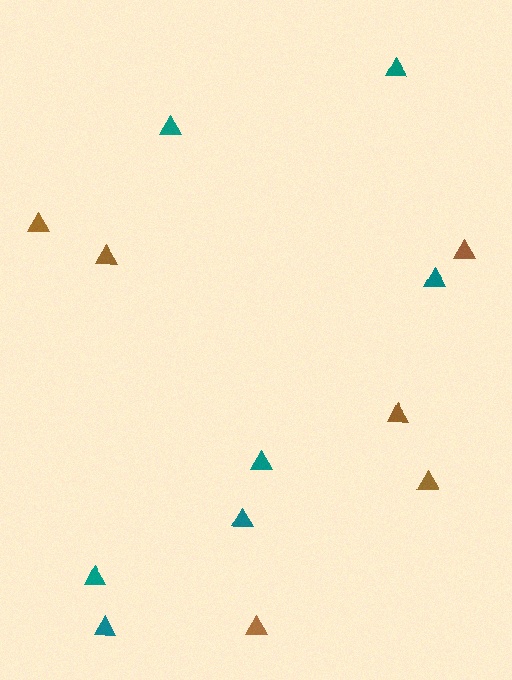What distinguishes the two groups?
There are 2 groups: one group of teal triangles (7) and one group of brown triangles (6).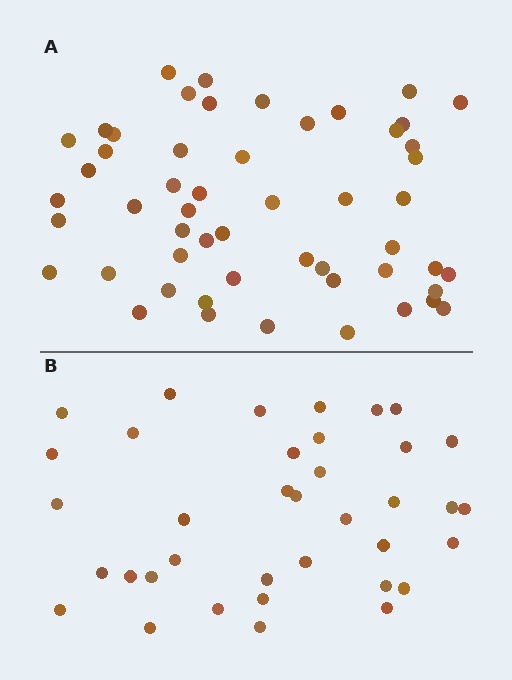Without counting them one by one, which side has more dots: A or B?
Region A (the top region) has more dots.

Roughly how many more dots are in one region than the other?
Region A has approximately 15 more dots than region B.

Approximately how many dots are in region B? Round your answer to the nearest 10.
About 40 dots. (The exact count is 37, which rounds to 40.)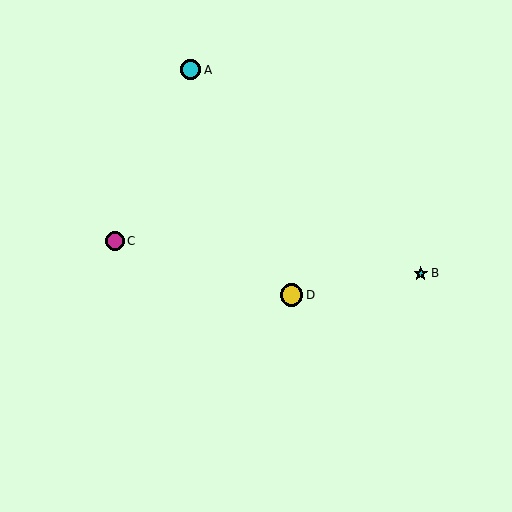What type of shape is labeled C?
Shape C is a magenta circle.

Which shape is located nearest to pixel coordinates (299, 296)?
The yellow circle (labeled D) at (291, 295) is nearest to that location.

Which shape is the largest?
The yellow circle (labeled D) is the largest.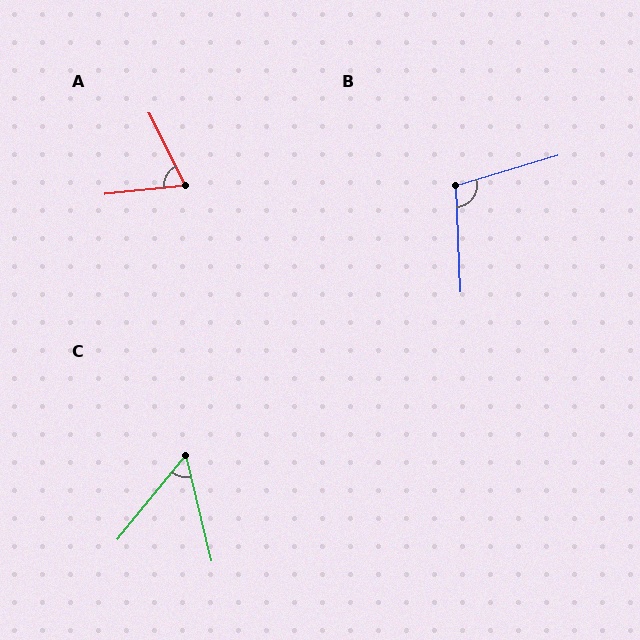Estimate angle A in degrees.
Approximately 69 degrees.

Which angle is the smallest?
C, at approximately 53 degrees.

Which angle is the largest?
B, at approximately 105 degrees.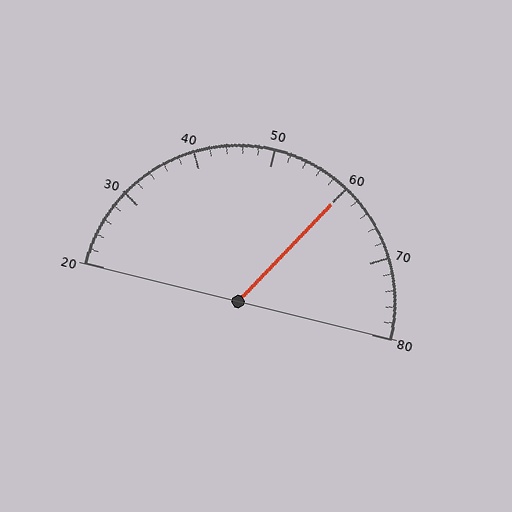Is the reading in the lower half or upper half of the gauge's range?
The reading is in the upper half of the range (20 to 80).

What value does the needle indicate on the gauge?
The needle indicates approximately 60.